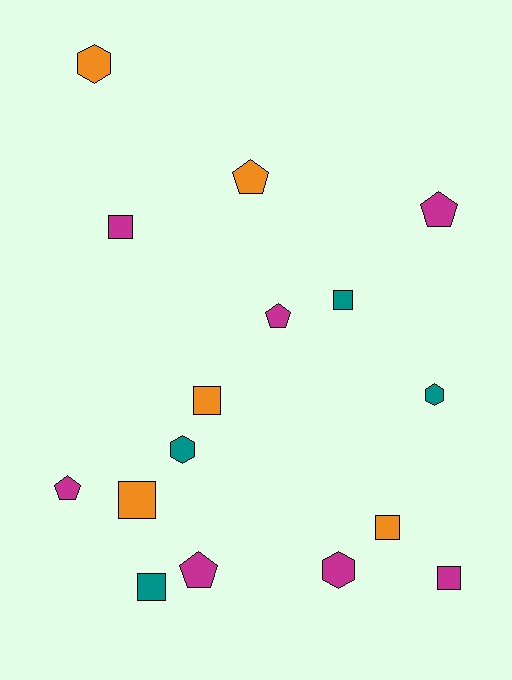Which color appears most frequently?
Magenta, with 7 objects.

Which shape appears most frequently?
Square, with 7 objects.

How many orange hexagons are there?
There is 1 orange hexagon.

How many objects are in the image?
There are 16 objects.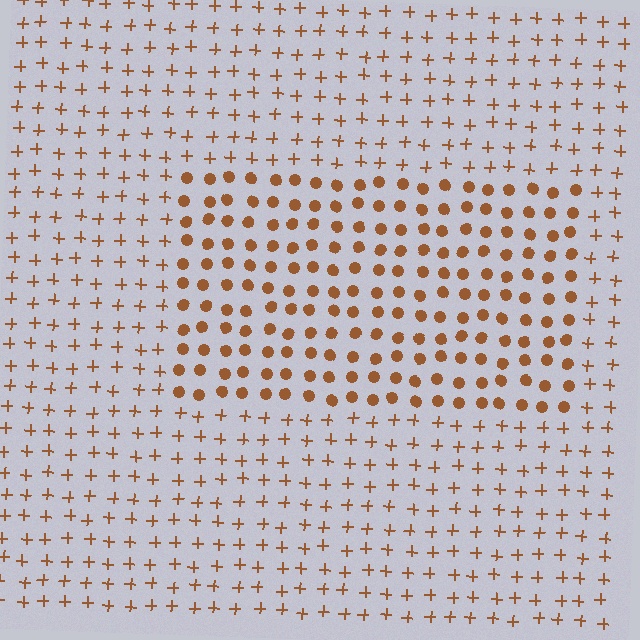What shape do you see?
I see a rectangle.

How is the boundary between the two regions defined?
The boundary is defined by a change in element shape: circles inside vs. plus signs outside. All elements share the same color and spacing.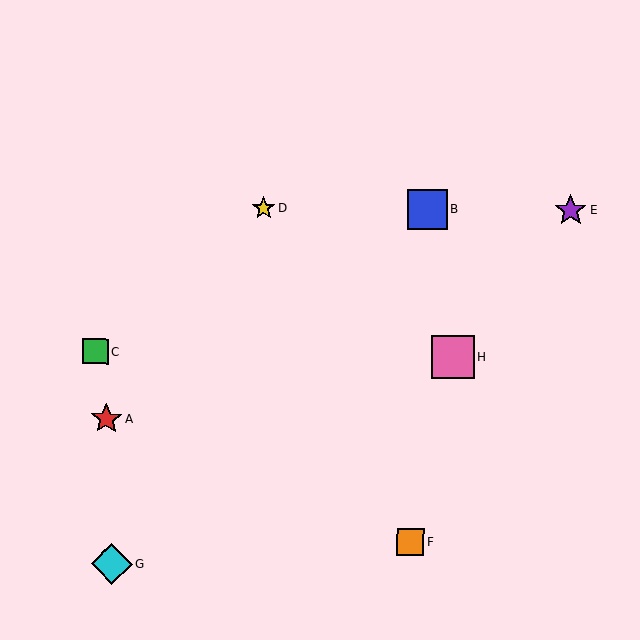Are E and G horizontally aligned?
No, E is at y≈210 and G is at y≈564.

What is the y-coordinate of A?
Object A is at y≈419.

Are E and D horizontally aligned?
Yes, both are at y≈210.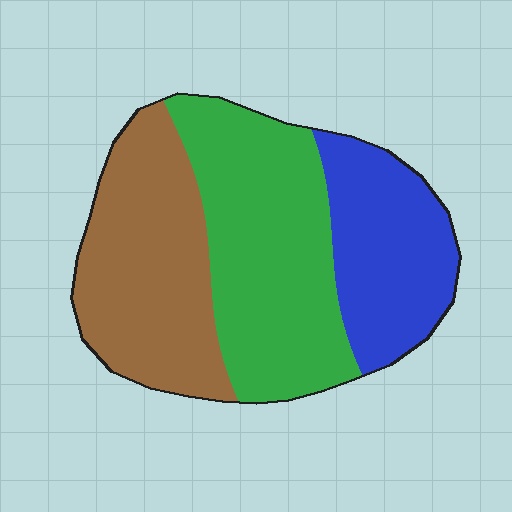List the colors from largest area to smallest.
From largest to smallest: green, brown, blue.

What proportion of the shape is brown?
Brown takes up about one third (1/3) of the shape.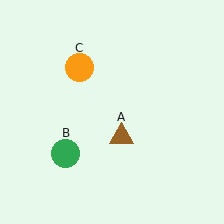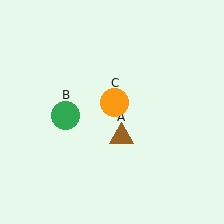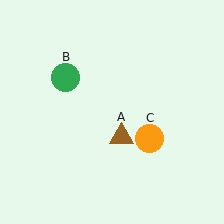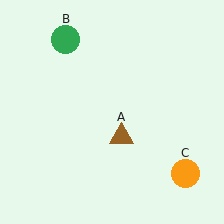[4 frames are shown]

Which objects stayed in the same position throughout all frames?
Brown triangle (object A) remained stationary.